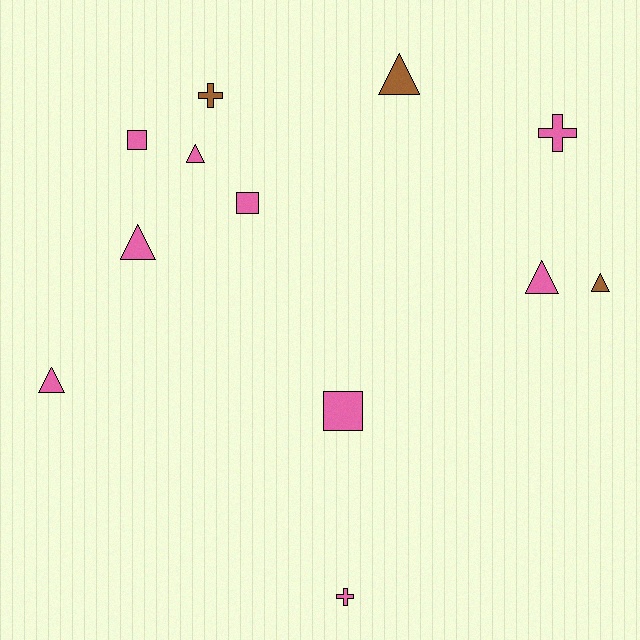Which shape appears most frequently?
Triangle, with 6 objects.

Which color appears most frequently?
Pink, with 9 objects.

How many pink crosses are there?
There are 2 pink crosses.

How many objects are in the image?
There are 12 objects.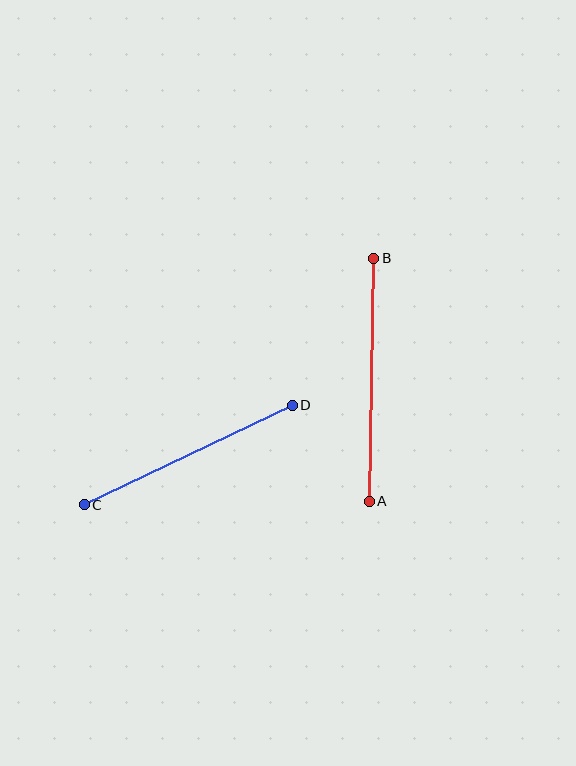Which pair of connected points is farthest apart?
Points A and B are farthest apart.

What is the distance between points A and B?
The distance is approximately 243 pixels.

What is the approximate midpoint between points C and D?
The midpoint is at approximately (188, 455) pixels.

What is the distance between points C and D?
The distance is approximately 231 pixels.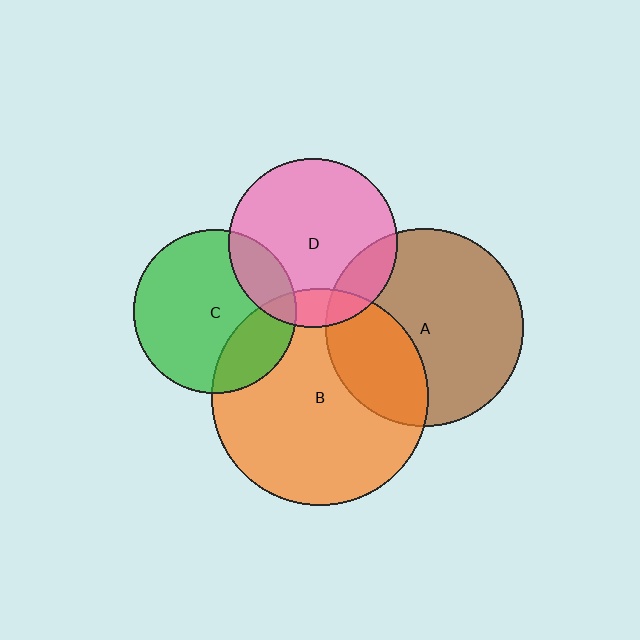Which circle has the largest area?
Circle B (orange).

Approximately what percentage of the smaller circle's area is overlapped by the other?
Approximately 15%.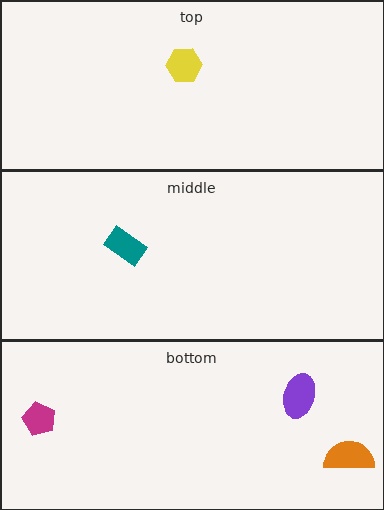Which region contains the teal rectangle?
The middle region.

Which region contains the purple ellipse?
The bottom region.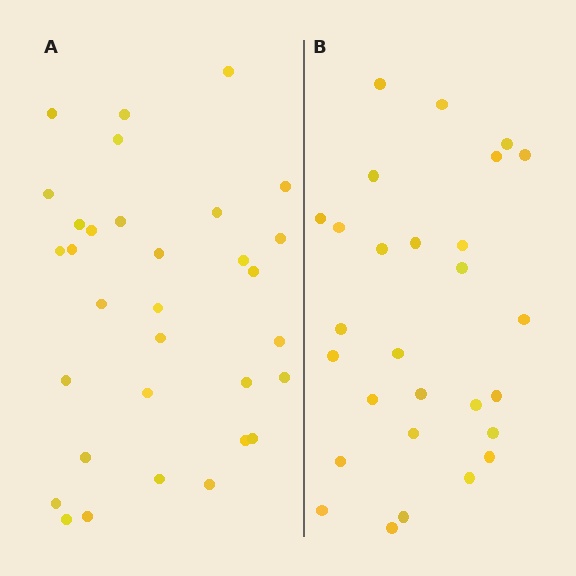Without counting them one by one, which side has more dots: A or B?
Region A (the left region) has more dots.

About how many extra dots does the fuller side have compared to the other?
Region A has about 4 more dots than region B.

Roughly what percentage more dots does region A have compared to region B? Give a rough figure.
About 15% more.